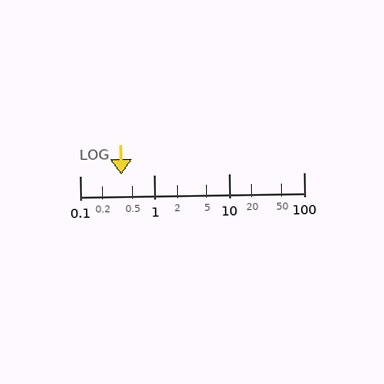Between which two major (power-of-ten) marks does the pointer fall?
The pointer is between 0.1 and 1.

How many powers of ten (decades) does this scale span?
The scale spans 3 decades, from 0.1 to 100.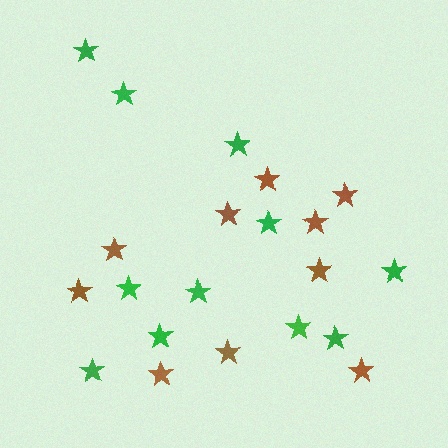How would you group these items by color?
There are 2 groups: one group of brown stars (10) and one group of green stars (11).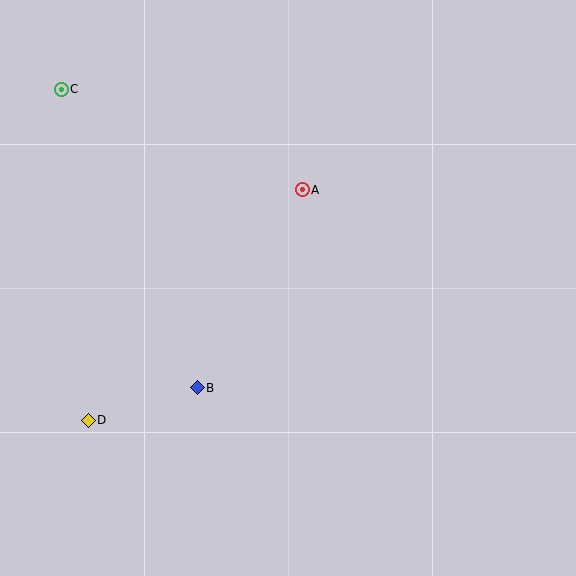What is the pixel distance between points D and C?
The distance between D and C is 332 pixels.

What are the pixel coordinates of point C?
Point C is at (61, 89).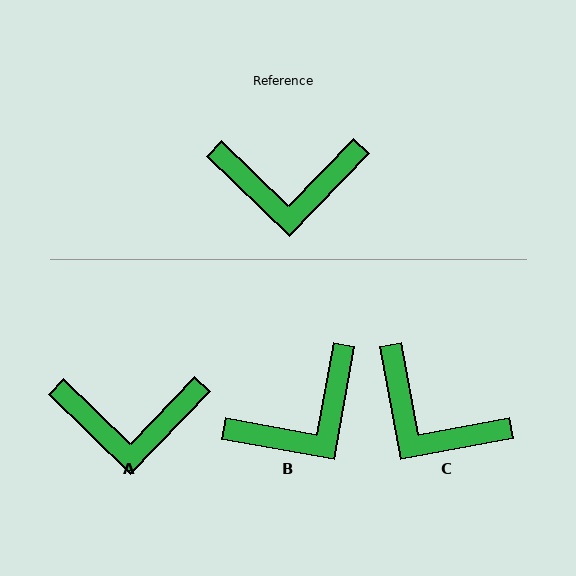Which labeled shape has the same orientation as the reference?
A.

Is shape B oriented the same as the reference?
No, it is off by about 34 degrees.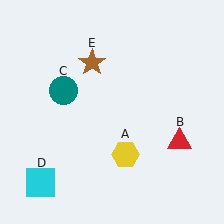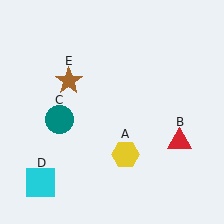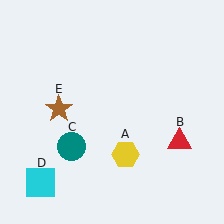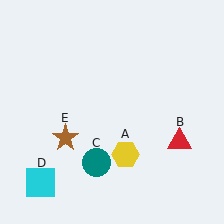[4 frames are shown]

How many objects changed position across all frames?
2 objects changed position: teal circle (object C), brown star (object E).